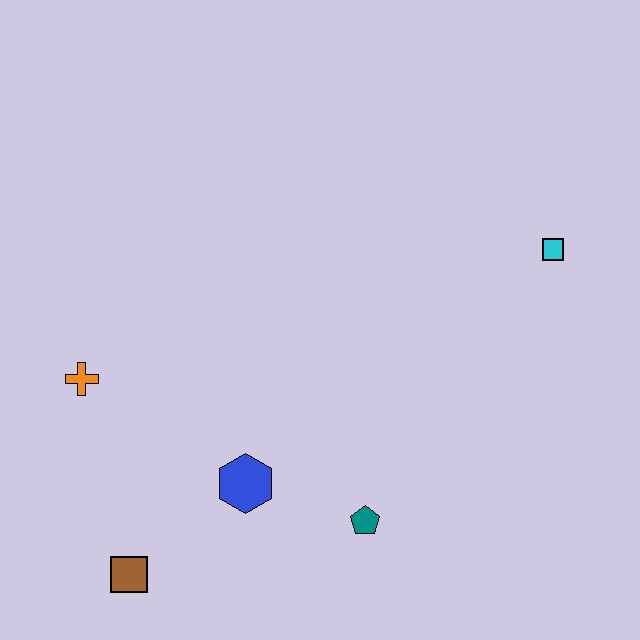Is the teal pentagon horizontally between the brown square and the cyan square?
Yes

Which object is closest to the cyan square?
The teal pentagon is closest to the cyan square.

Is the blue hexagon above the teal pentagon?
Yes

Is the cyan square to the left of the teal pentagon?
No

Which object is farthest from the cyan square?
The brown square is farthest from the cyan square.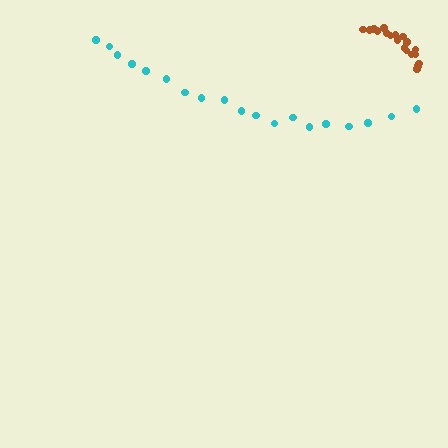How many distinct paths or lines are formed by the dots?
There are 2 distinct paths.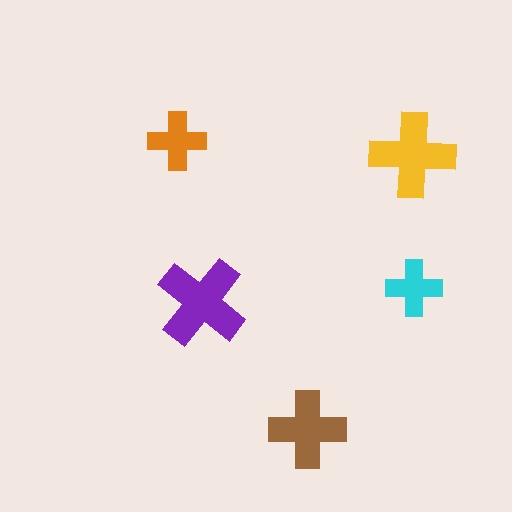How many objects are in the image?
There are 5 objects in the image.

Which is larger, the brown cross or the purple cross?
The purple one.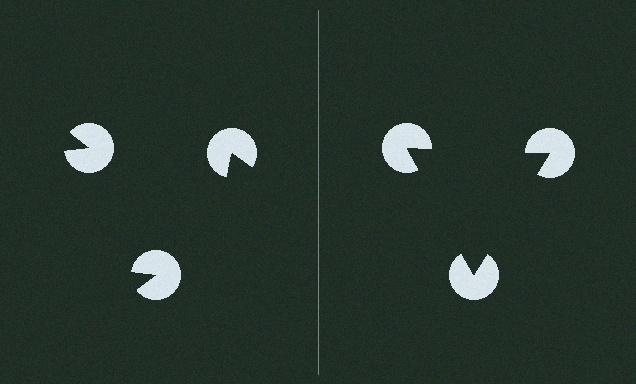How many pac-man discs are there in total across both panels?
6 — 3 on each side.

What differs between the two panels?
The pac-man discs are positioned identically on both sides; only the wedge orientations differ. On the right they align to a triangle; on the left they are misaligned.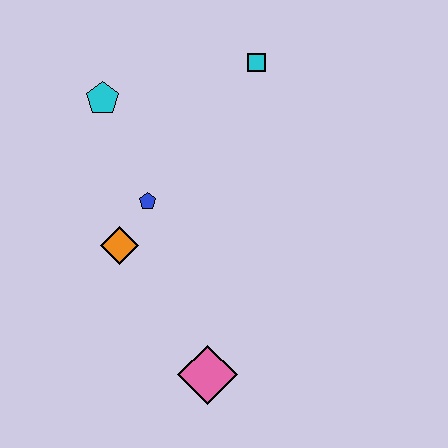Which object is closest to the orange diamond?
The blue pentagon is closest to the orange diamond.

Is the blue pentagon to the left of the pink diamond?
Yes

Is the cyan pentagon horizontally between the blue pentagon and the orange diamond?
No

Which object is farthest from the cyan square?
The pink diamond is farthest from the cyan square.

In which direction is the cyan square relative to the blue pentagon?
The cyan square is above the blue pentagon.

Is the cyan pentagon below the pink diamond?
No